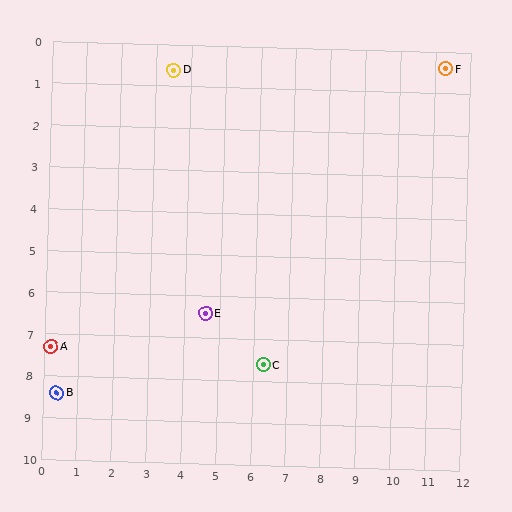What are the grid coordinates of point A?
Point A is at approximately (0.2, 7.3).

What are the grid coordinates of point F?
Point F is at approximately (11.3, 0.4).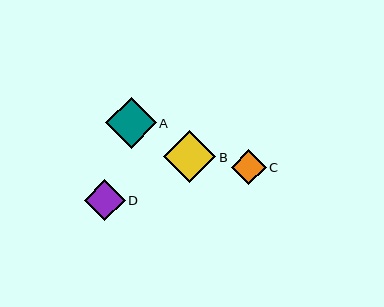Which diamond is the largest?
Diamond B is the largest with a size of approximately 52 pixels.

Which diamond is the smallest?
Diamond C is the smallest with a size of approximately 35 pixels.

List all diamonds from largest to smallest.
From largest to smallest: B, A, D, C.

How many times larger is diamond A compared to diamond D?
Diamond A is approximately 1.2 times the size of diamond D.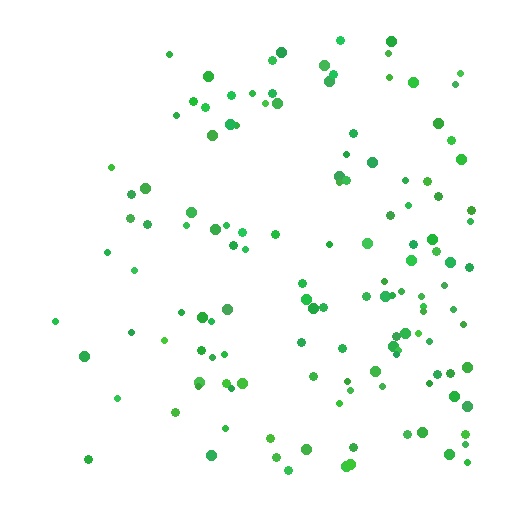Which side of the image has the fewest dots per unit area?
The left.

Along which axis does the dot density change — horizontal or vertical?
Horizontal.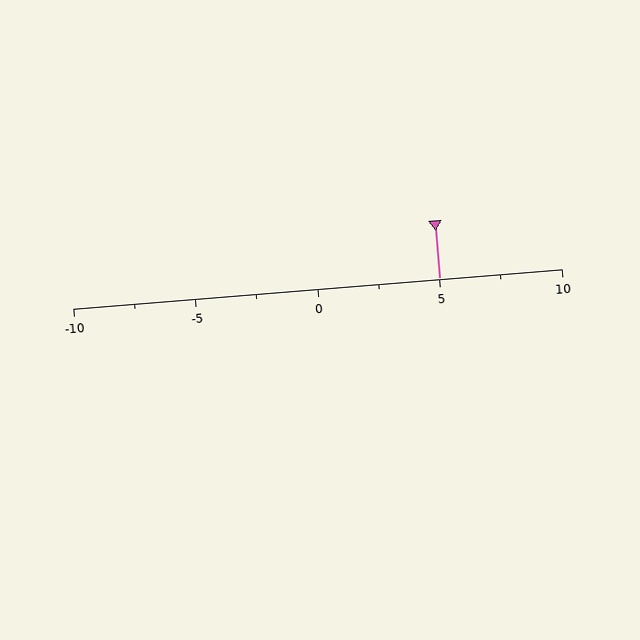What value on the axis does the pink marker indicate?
The marker indicates approximately 5.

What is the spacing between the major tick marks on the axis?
The major ticks are spaced 5 apart.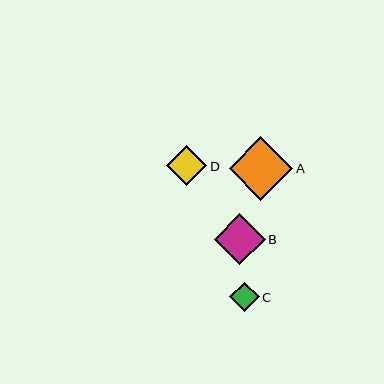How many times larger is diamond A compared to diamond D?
Diamond A is approximately 1.6 times the size of diamond D.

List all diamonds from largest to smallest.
From largest to smallest: A, B, D, C.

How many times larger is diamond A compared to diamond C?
Diamond A is approximately 2.2 times the size of diamond C.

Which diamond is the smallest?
Diamond C is the smallest with a size of approximately 29 pixels.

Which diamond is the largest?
Diamond A is the largest with a size of approximately 64 pixels.